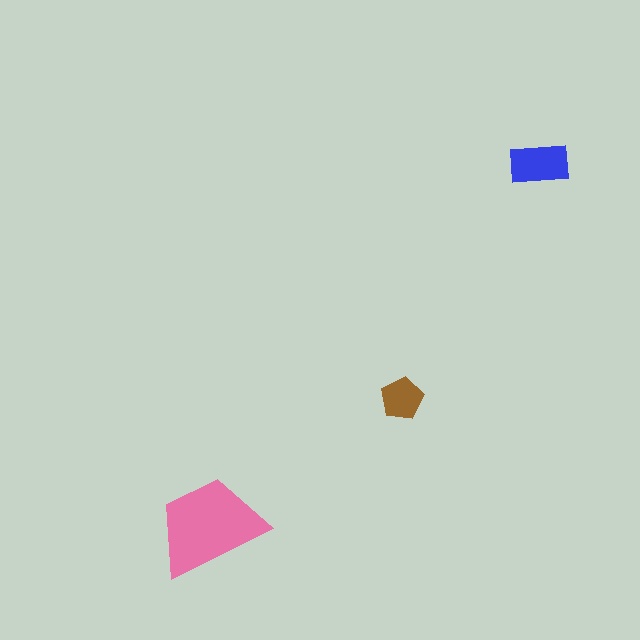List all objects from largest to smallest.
The pink trapezoid, the blue rectangle, the brown pentagon.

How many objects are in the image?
There are 3 objects in the image.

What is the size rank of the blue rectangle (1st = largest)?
2nd.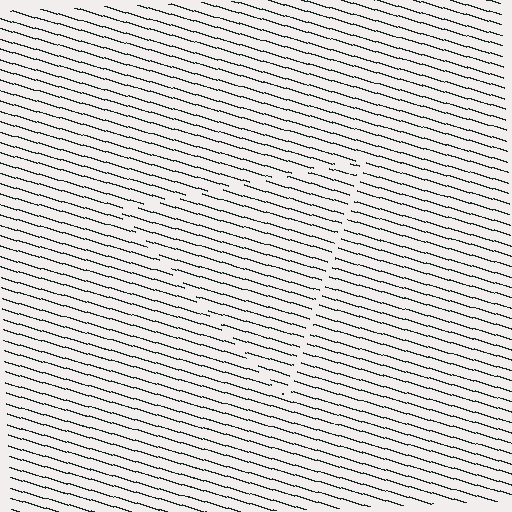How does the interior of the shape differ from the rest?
The interior of the shape contains the same grating, shifted by half a period — the contour is defined by the phase discontinuity where line-ends from the inner and outer gratings abut.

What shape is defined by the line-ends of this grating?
An illusory triangle. The interior of the shape contains the same grating, shifted by half a period — the contour is defined by the phase discontinuity where line-ends from the inner and outer gratings abut.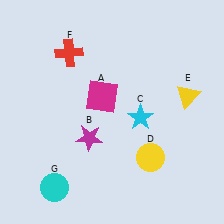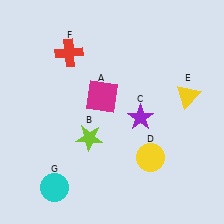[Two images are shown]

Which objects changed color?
B changed from magenta to lime. C changed from cyan to purple.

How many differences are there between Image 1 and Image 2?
There are 2 differences between the two images.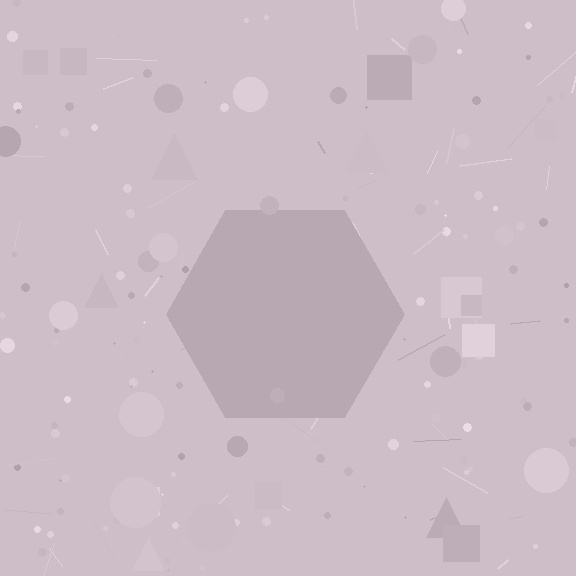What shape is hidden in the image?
A hexagon is hidden in the image.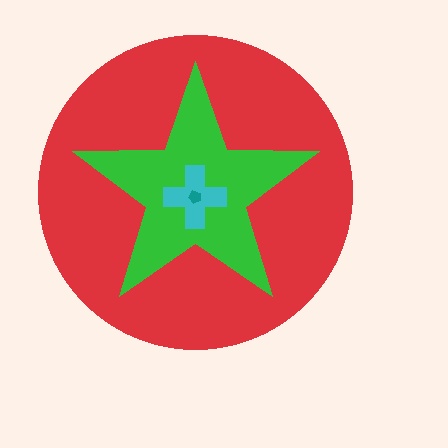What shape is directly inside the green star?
The cyan cross.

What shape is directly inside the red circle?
The green star.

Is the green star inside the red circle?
Yes.